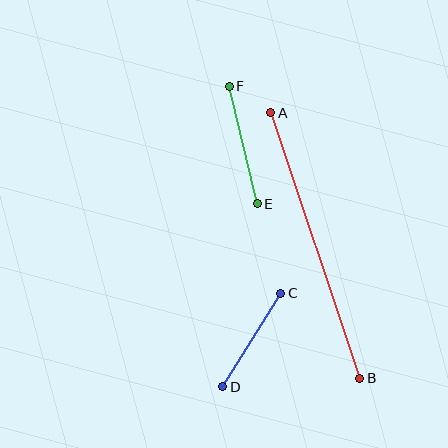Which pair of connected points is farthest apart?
Points A and B are farthest apart.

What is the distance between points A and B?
The distance is approximately 280 pixels.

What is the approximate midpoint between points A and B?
The midpoint is at approximately (315, 245) pixels.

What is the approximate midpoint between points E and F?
The midpoint is at approximately (243, 145) pixels.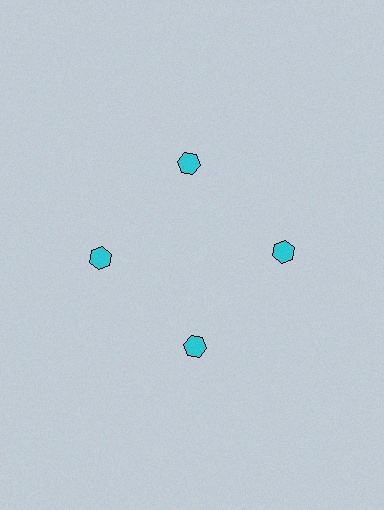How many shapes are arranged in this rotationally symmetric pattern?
There are 4 shapes, arranged in 4 groups of 1.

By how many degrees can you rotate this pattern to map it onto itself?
The pattern maps onto itself every 90 degrees of rotation.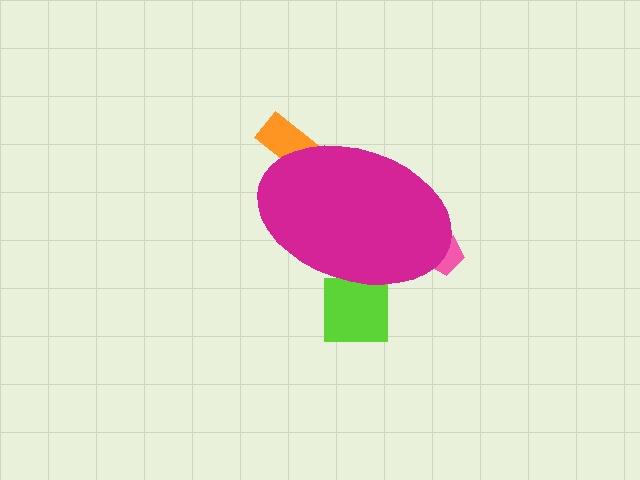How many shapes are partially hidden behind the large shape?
3 shapes are partially hidden.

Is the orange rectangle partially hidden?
Yes, the orange rectangle is partially hidden behind the magenta ellipse.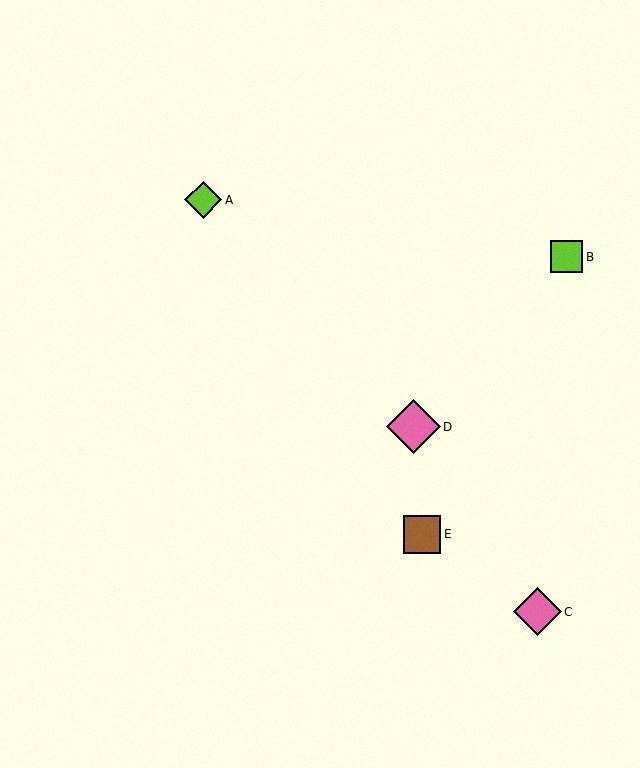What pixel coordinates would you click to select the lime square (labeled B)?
Click at (566, 257) to select the lime square B.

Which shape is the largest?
The pink diamond (labeled D) is the largest.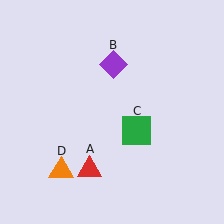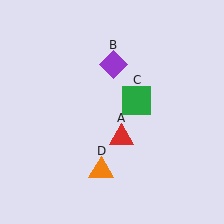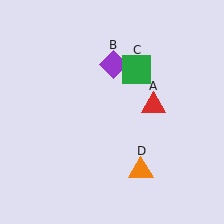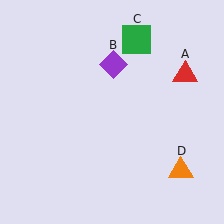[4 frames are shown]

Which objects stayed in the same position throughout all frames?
Purple diamond (object B) remained stationary.